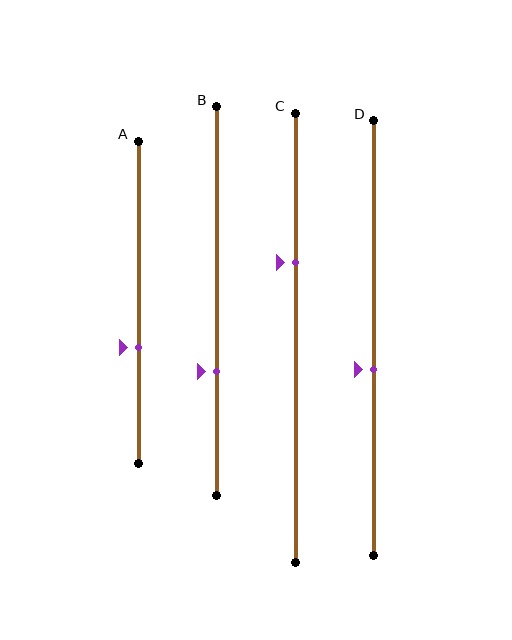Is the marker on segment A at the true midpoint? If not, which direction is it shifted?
No, the marker on segment A is shifted downward by about 14% of the segment length.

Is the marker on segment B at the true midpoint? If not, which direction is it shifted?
No, the marker on segment B is shifted downward by about 18% of the segment length.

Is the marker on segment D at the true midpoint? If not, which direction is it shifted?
No, the marker on segment D is shifted downward by about 7% of the segment length.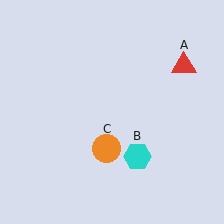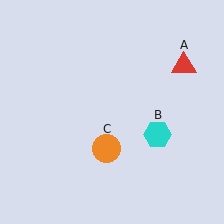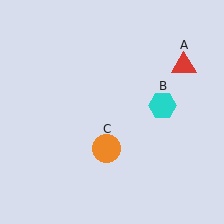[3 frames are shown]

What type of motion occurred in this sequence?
The cyan hexagon (object B) rotated counterclockwise around the center of the scene.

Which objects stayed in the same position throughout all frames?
Red triangle (object A) and orange circle (object C) remained stationary.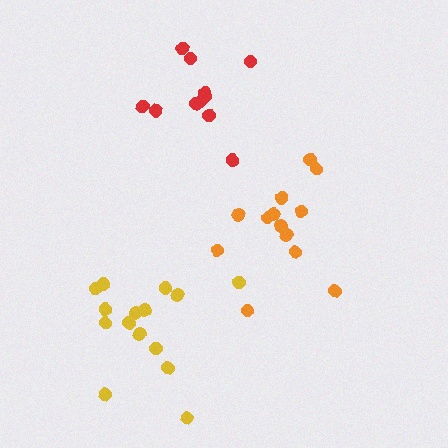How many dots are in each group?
Group 1: 11 dots, Group 2: 13 dots, Group 3: 15 dots (39 total).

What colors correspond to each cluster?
The clusters are colored: red, orange, yellow.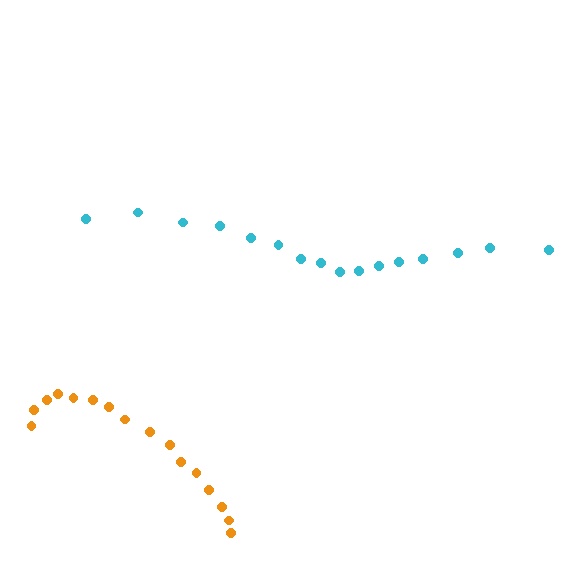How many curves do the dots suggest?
There are 2 distinct paths.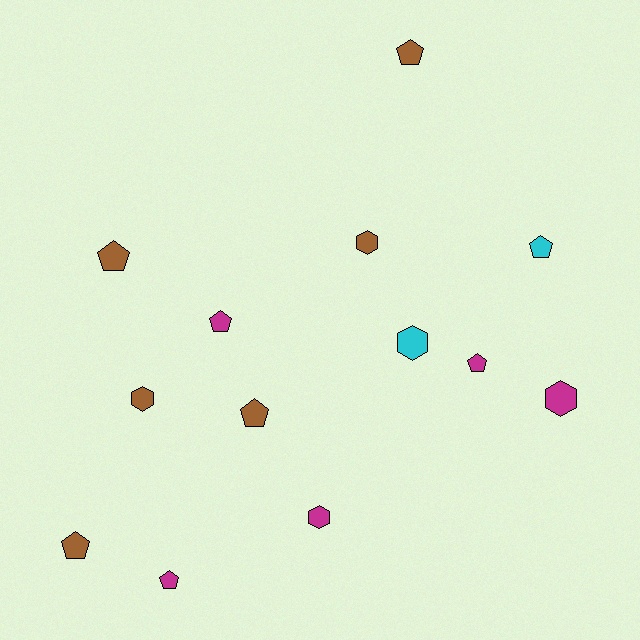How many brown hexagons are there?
There are 2 brown hexagons.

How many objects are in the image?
There are 13 objects.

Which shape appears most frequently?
Pentagon, with 8 objects.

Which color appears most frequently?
Brown, with 6 objects.